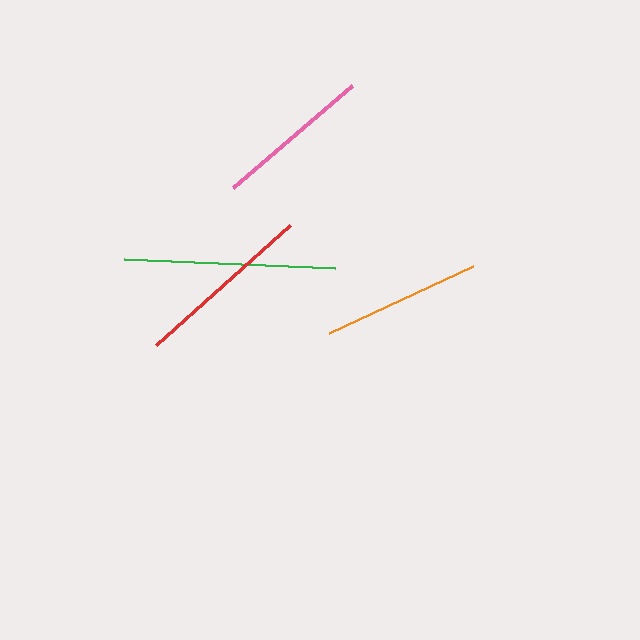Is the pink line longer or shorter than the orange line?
The orange line is longer than the pink line.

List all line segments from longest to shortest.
From longest to shortest: green, red, orange, pink.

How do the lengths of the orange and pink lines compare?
The orange and pink lines are approximately the same length.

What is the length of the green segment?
The green segment is approximately 212 pixels long.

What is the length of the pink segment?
The pink segment is approximately 157 pixels long.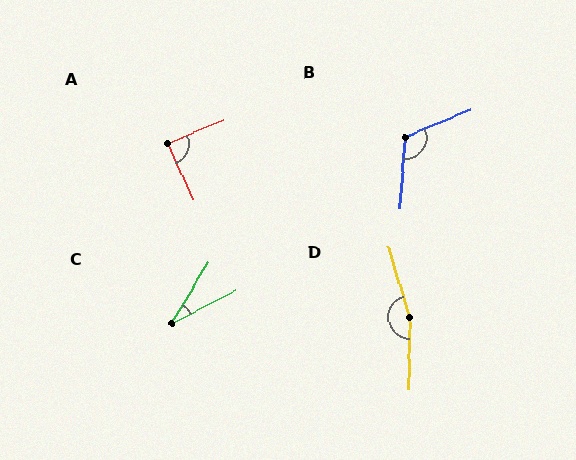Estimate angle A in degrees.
Approximately 88 degrees.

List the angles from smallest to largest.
C (32°), A (88°), B (116°), D (162°).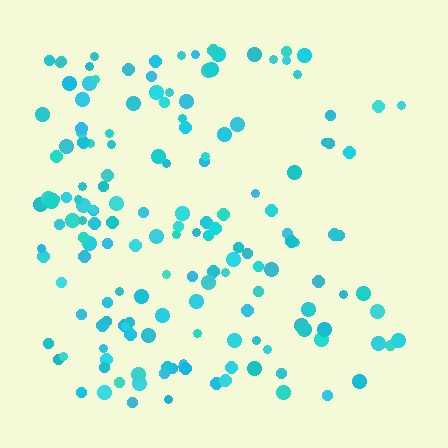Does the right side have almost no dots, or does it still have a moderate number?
Still a moderate number, just noticeably fewer than the left.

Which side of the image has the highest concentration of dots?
The left.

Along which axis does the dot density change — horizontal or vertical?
Horizontal.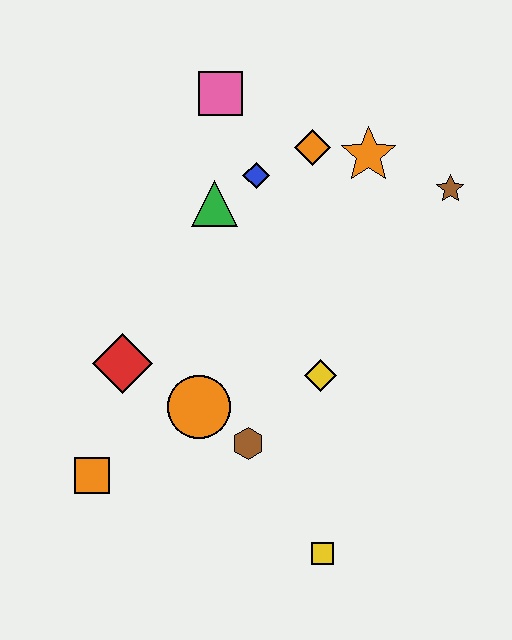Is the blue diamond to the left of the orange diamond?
Yes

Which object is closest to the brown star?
The orange star is closest to the brown star.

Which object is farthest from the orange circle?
The brown star is farthest from the orange circle.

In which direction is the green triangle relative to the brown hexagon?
The green triangle is above the brown hexagon.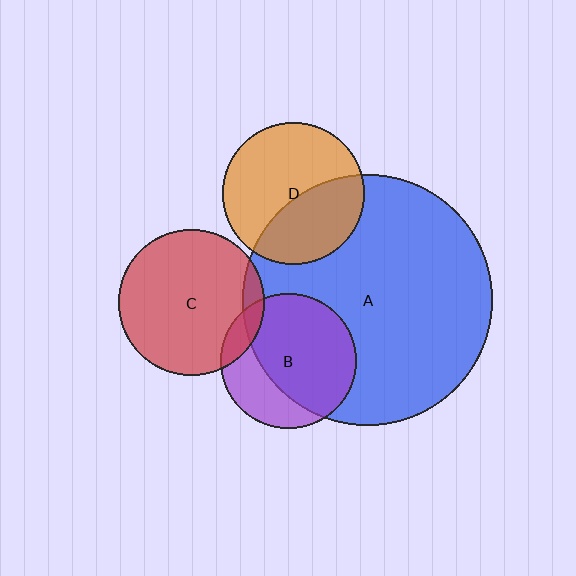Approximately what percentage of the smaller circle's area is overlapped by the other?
Approximately 10%.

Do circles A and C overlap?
Yes.